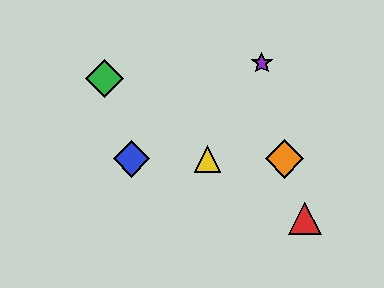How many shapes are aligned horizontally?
3 shapes (the blue diamond, the yellow triangle, the orange diamond) are aligned horizontally.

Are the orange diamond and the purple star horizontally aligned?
No, the orange diamond is at y≈159 and the purple star is at y≈63.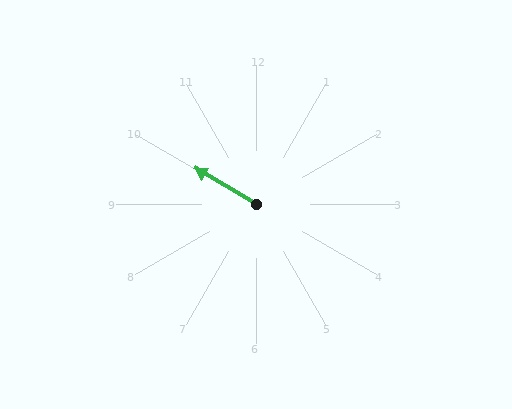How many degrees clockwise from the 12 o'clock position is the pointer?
Approximately 301 degrees.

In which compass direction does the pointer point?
Northwest.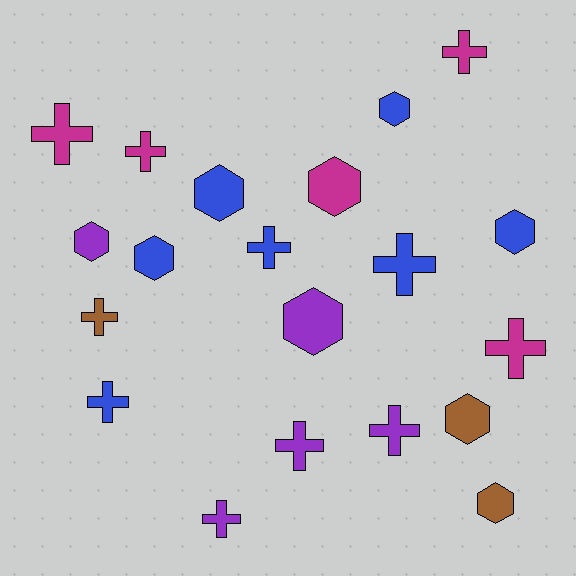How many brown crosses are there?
There is 1 brown cross.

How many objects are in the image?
There are 20 objects.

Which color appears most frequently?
Blue, with 7 objects.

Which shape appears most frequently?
Cross, with 11 objects.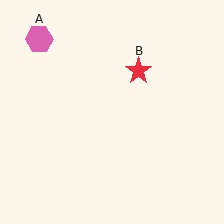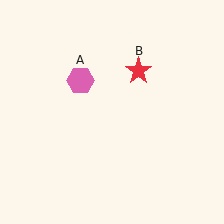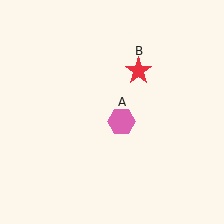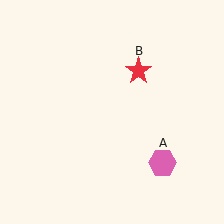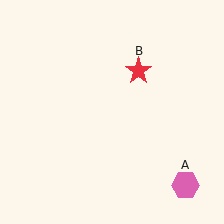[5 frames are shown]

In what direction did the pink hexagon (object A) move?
The pink hexagon (object A) moved down and to the right.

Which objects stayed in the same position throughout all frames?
Red star (object B) remained stationary.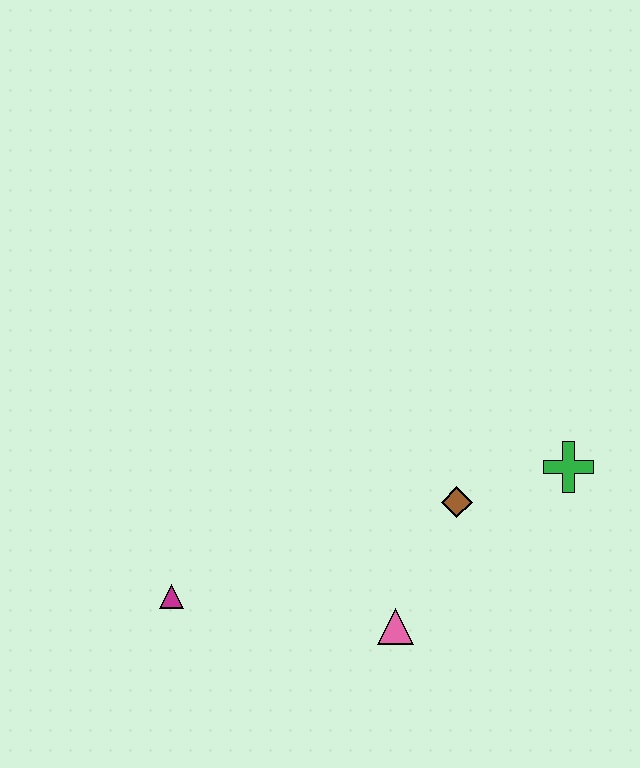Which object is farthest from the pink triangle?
The green cross is farthest from the pink triangle.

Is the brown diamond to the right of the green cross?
No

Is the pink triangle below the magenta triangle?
Yes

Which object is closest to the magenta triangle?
The pink triangle is closest to the magenta triangle.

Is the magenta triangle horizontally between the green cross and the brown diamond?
No